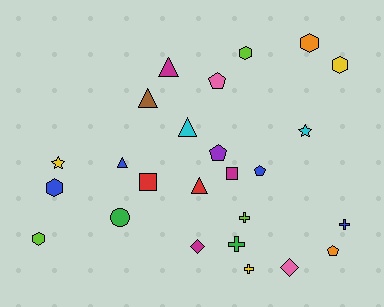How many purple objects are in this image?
There is 1 purple object.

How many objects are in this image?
There are 25 objects.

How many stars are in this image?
There are 2 stars.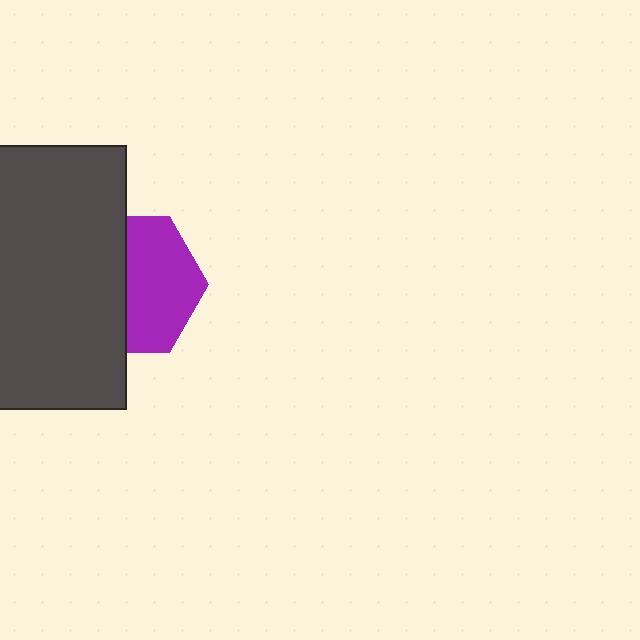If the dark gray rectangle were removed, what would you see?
You would see the complete purple hexagon.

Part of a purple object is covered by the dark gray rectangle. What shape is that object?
It is a hexagon.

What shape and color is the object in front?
The object in front is a dark gray rectangle.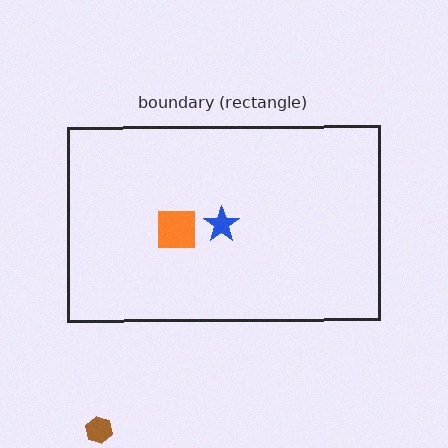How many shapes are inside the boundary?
2 inside, 1 outside.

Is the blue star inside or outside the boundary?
Inside.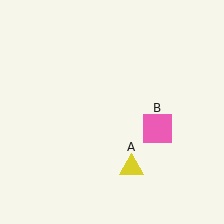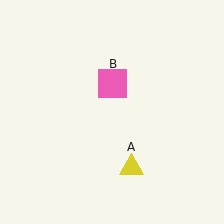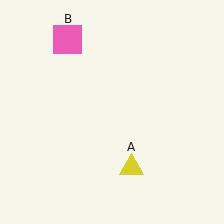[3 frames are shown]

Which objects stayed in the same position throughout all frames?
Yellow triangle (object A) remained stationary.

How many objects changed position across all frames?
1 object changed position: pink square (object B).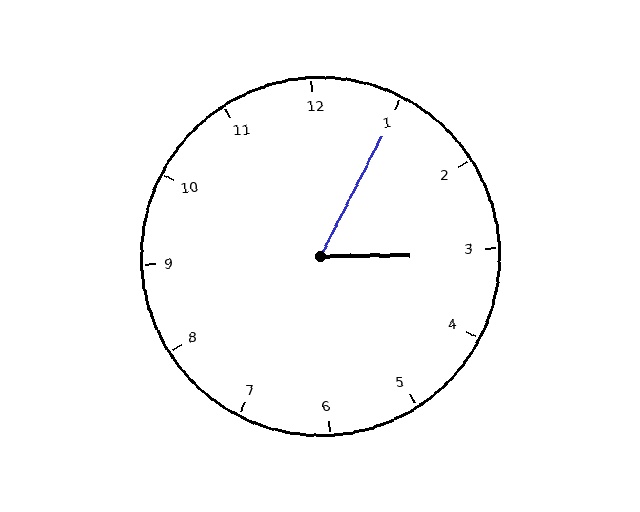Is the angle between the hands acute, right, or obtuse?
It is acute.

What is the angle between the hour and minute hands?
Approximately 62 degrees.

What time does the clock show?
3:05.